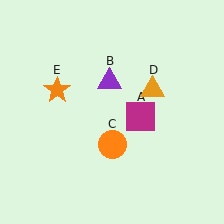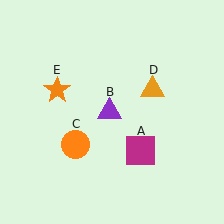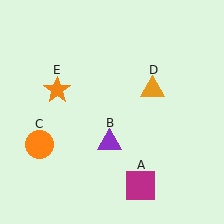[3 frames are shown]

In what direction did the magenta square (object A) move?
The magenta square (object A) moved down.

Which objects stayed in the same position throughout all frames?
Orange triangle (object D) and orange star (object E) remained stationary.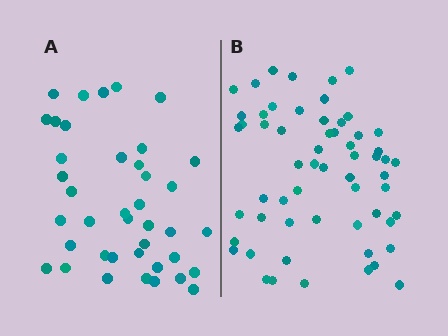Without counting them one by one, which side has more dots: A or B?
Region B (the right region) has more dots.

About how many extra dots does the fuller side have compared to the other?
Region B has approximately 20 more dots than region A.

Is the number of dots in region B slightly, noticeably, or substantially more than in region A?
Region B has substantially more. The ratio is roughly 1.5 to 1.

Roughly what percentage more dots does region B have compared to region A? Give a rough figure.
About 50% more.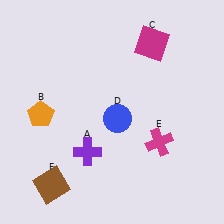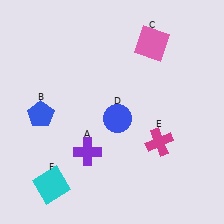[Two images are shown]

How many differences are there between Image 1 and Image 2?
There are 3 differences between the two images.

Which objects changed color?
B changed from orange to blue. C changed from magenta to pink. F changed from brown to cyan.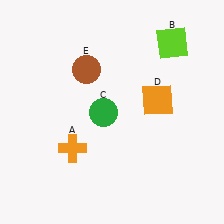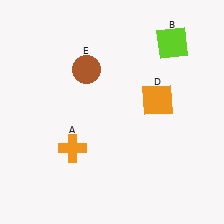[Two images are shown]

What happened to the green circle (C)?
The green circle (C) was removed in Image 2. It was in the bottom-left area of Image 1.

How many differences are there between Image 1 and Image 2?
There is 1 difference between the two images.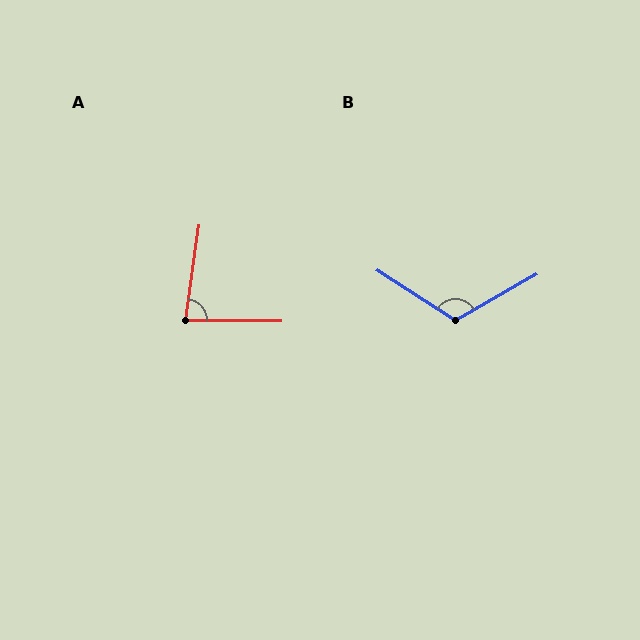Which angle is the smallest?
A, at approximately 82 degrees.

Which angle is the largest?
B, at approximately 118 degrees.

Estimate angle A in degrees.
Approximately 82 degrees.